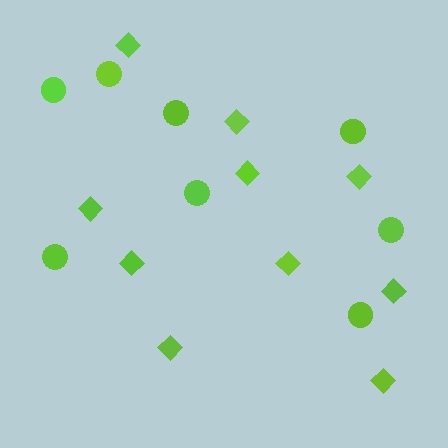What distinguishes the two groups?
There are 2 groups: one group of diamonds (10) and one group of circles (8).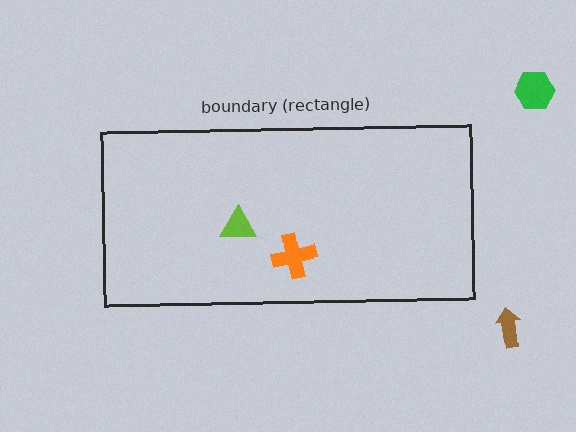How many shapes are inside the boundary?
2 inside, 2 outside.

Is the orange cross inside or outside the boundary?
Inside.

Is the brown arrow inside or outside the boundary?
Outside.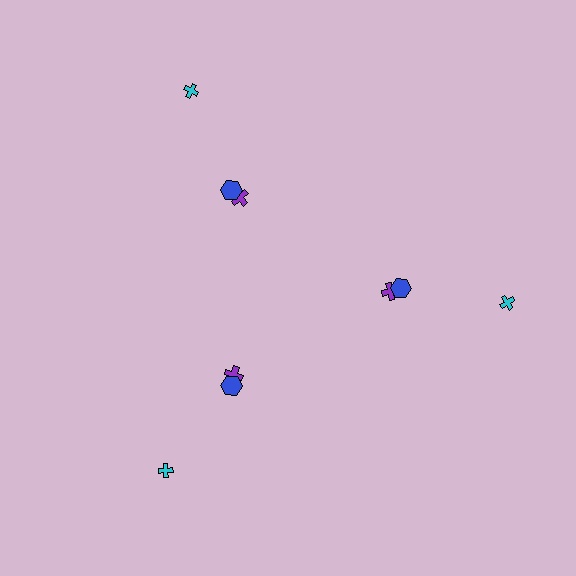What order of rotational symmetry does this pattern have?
This pattern has 3-fold rotational symmetry.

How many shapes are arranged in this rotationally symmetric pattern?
There are 9 shapes, arranged in 3 groups of 3.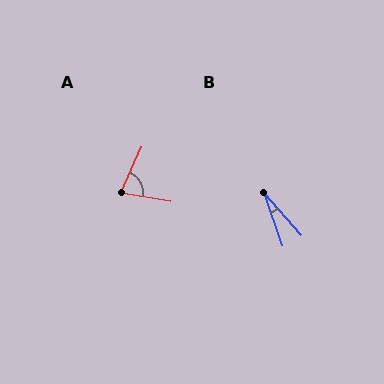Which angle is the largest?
A, at approximately 76 degrees.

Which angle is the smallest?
B, at approximately 22 degrees.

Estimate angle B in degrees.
Approximately 22 degrees.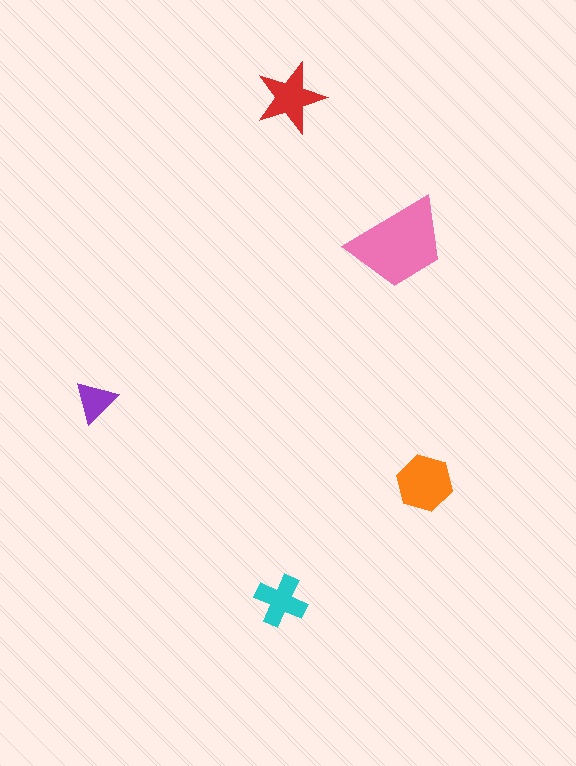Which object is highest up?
The red star is topmost.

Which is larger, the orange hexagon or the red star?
The orange hexagon.